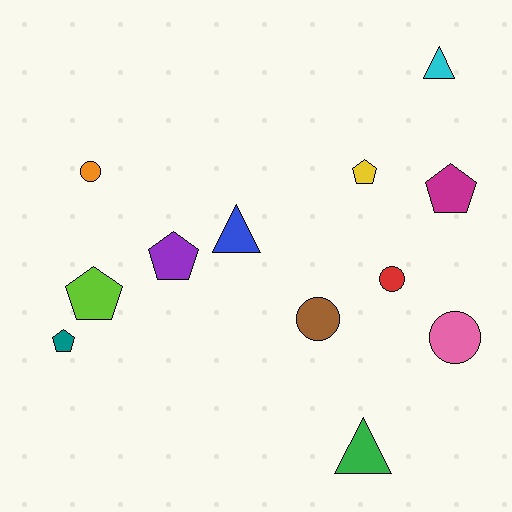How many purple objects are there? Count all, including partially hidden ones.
There is 1 purple object.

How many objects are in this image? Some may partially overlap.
There are 12 objects.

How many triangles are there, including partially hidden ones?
There are 3 triangles.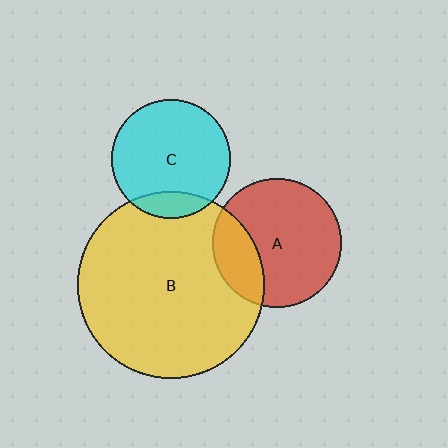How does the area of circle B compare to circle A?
Approximately 2.1 times.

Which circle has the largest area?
Circle B (yellow).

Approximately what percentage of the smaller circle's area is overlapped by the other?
Approximately 15%.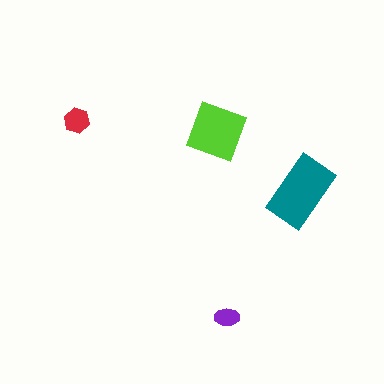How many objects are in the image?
There are 4 objects in the image.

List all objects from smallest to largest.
The purple ellipse, the red hexagon, the lime diamond, the teal rectangle.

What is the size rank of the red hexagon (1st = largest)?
3rd.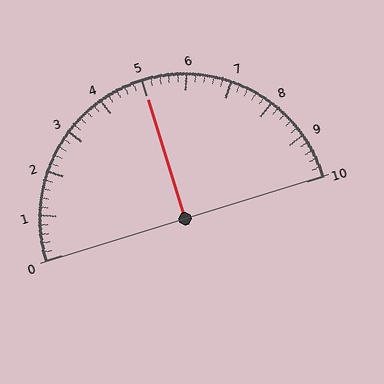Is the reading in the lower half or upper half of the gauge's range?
The reading is in the upper half of the range (0 to 10).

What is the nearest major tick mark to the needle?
The nearest major tick mark is 5.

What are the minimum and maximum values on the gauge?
The gauge ranges from 0 to 10.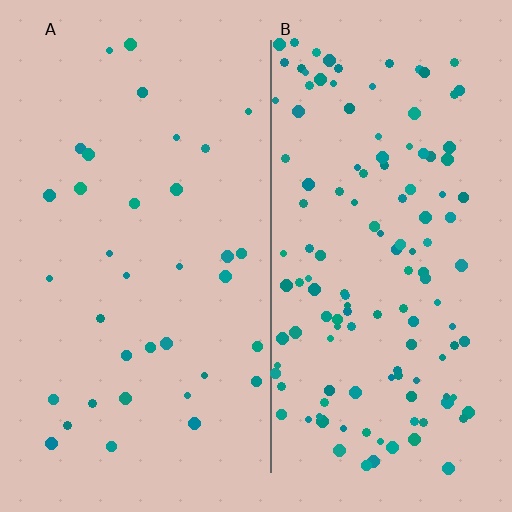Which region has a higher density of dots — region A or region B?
B (the right).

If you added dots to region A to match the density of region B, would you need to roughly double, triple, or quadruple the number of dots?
Approximately quadruple.